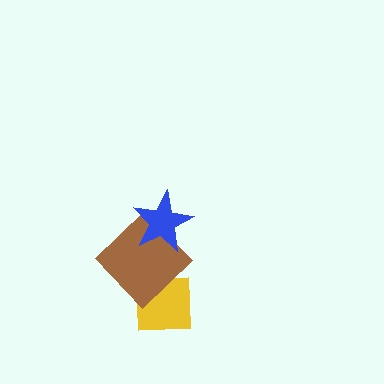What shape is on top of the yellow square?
The brown diamond is on top of the yellow square.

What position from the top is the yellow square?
The yellow square is 3rd from the top.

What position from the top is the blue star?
The blue star is 1st from the top.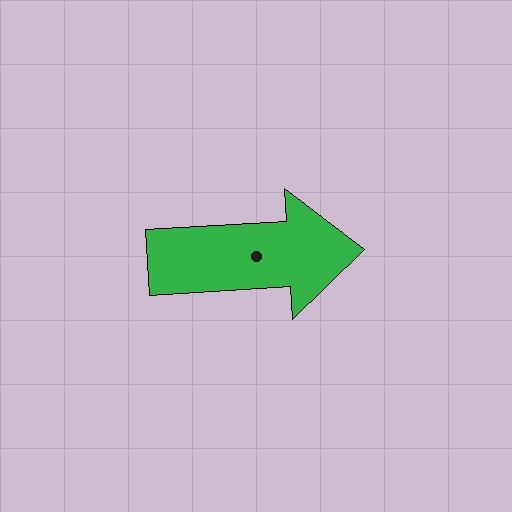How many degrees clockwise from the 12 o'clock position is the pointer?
Approximately 87 degrees.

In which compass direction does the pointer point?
East.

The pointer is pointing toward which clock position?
Roughly 3 o'clock.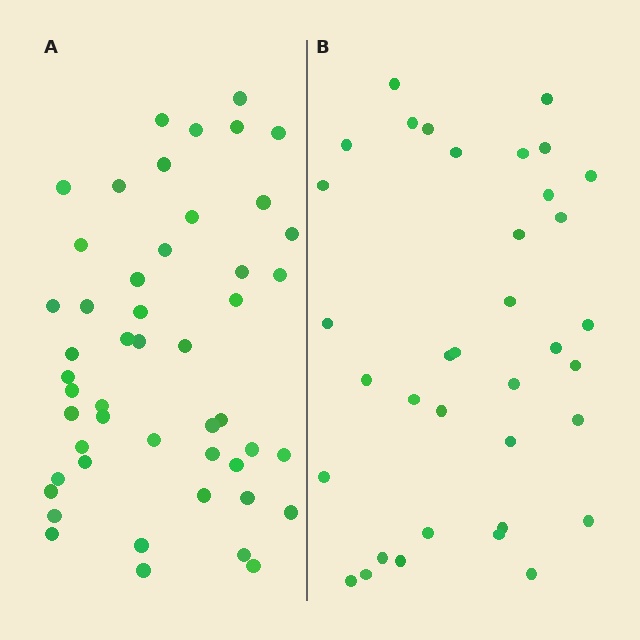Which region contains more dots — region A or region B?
Region A (the left region) has more dots.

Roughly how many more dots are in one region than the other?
Region A has approximately 15 more dots than region B.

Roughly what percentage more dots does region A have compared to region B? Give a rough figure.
About 35% more.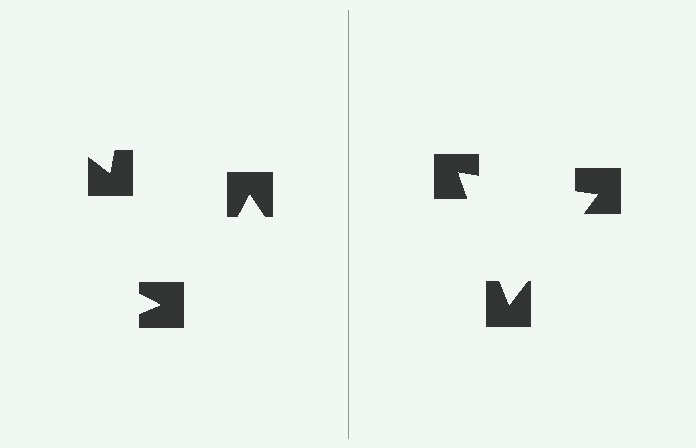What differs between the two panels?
The notched squares are positioned identically on both sides; only the wedge orientations differ. On the right they align to a triangle; on the left they are misaligned.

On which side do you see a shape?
An illusory triangle appears on the right side. On the left side the wedge cuts are rotated, so no coherent shape forms.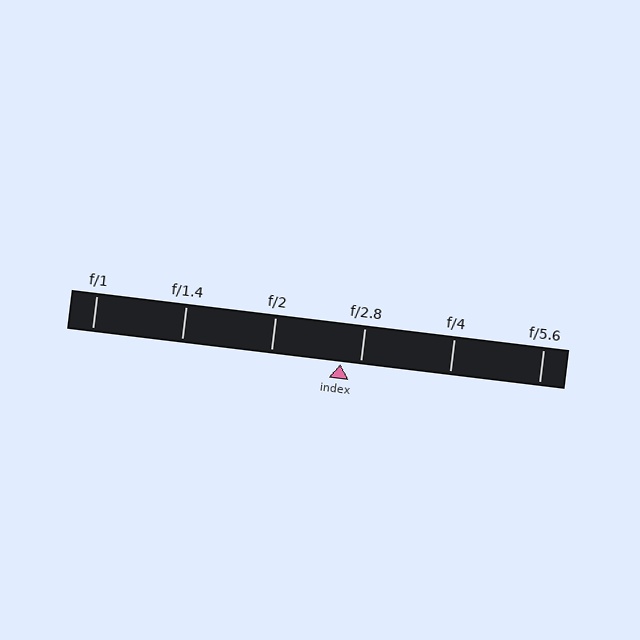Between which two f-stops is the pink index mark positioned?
The index mark is between f/2 and f/2.8.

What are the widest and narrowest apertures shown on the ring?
The widest aperture shown is f/1 and the narrowest is f/5.6.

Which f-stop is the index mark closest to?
The index mark is closest to f/2.8.